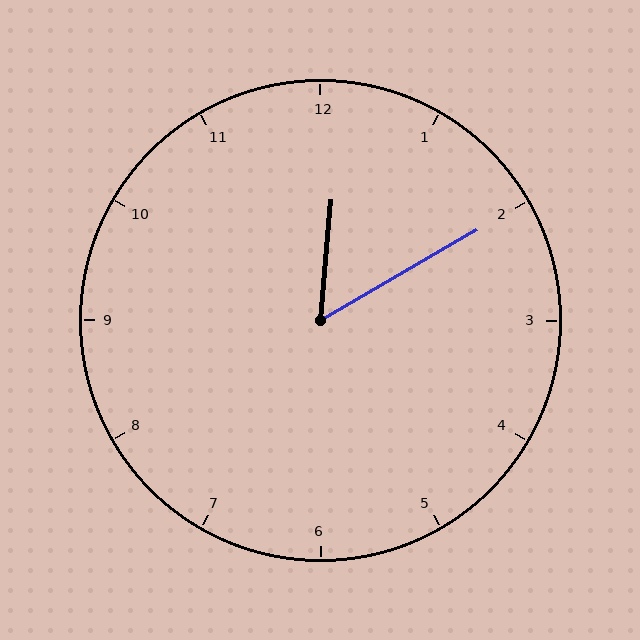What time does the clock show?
12:10.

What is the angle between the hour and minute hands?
Approximately 55 degrees.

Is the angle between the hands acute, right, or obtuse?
It is acute.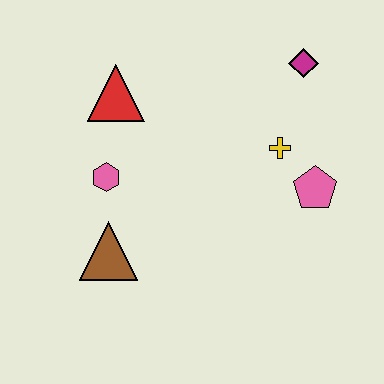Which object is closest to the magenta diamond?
The yellow cross is closest to the magenta diamond.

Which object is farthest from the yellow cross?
The brown triangle is farthest from the yellow cross.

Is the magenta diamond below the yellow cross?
No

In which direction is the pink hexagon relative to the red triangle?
The pink hexagon is below the red triangle.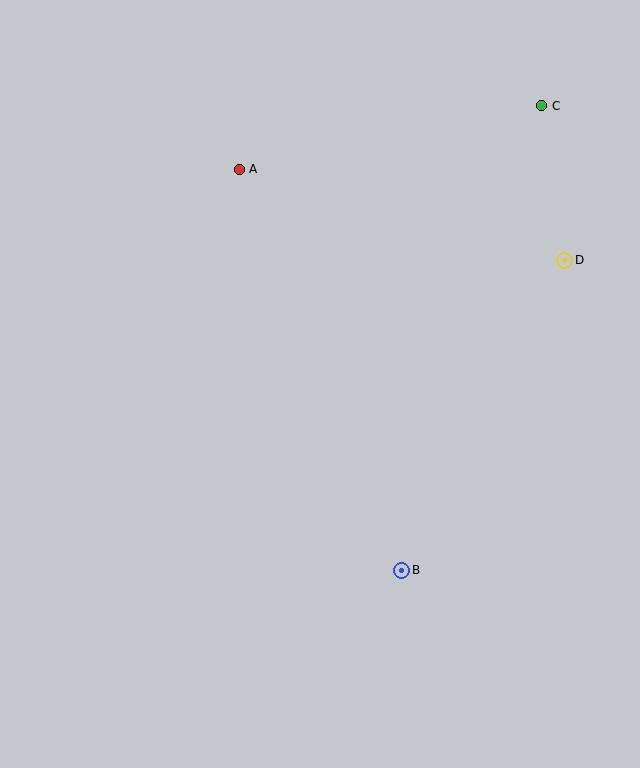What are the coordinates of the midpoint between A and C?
The midpoint between A and C is at (391, 138).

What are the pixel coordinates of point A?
Point A is at (239, 169).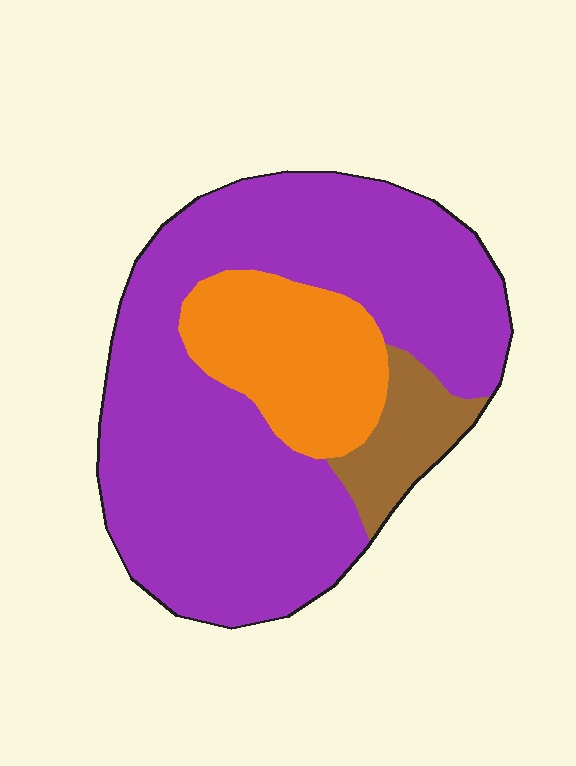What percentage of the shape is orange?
Orange takes up about one fifth (1/5) of the shape.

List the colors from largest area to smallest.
From largest to smallest: purple, orange, brown.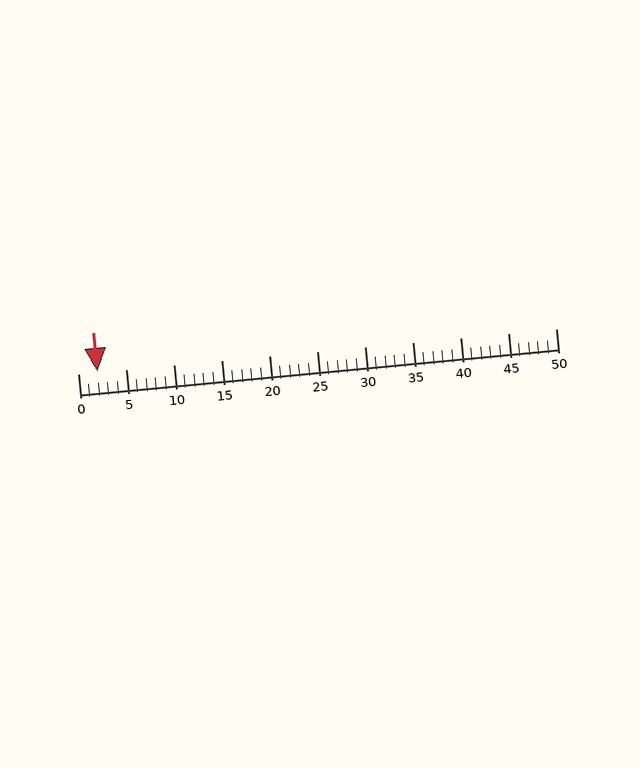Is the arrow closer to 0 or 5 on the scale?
The arrow is closer to 0.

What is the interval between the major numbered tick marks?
The major tick marks are spaced 5 units apart.